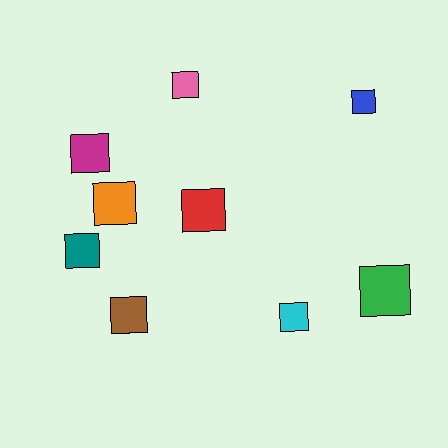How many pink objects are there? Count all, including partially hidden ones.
There is 1 pink object.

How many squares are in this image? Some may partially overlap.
There are 9 squares.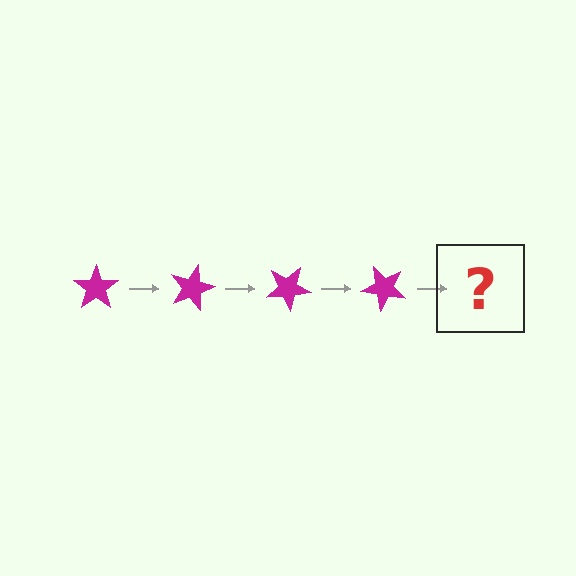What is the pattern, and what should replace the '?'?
The pattern is that the star rotates 15 degrees each step. The '?' should be a magenta star rotated 60 degrees.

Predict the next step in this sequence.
The next step is a magenta star rotated 60 degrees.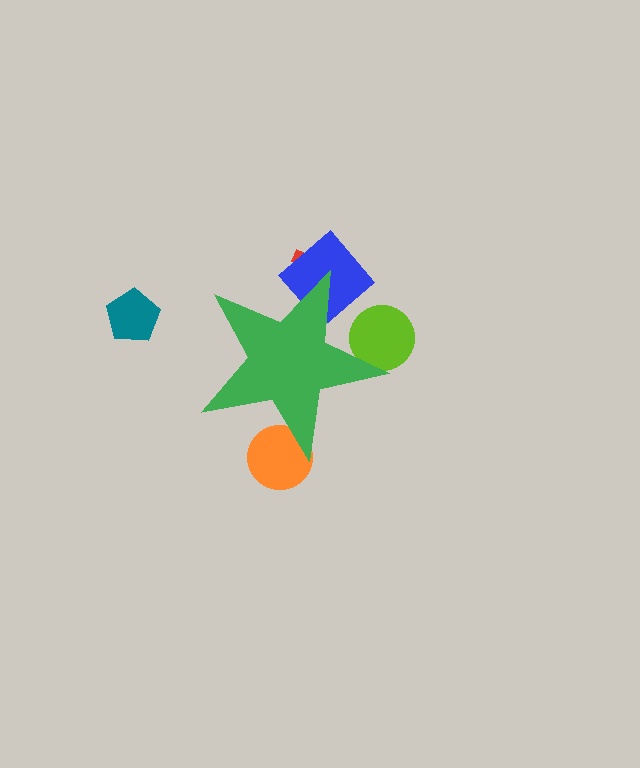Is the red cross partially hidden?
Yes, the red cross is partially hidden behind the green star.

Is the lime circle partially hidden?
Yes, the lime circle is partially hidden behind the green star.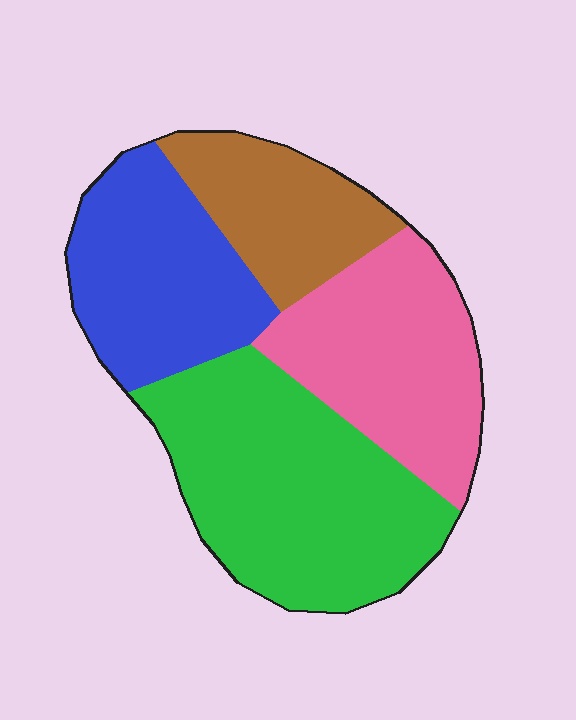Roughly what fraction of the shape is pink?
Pink takes up about one quarter (1/4) of the shape.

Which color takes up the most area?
Green, at roughly 35%.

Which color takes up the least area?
Brown, at roughly 15%.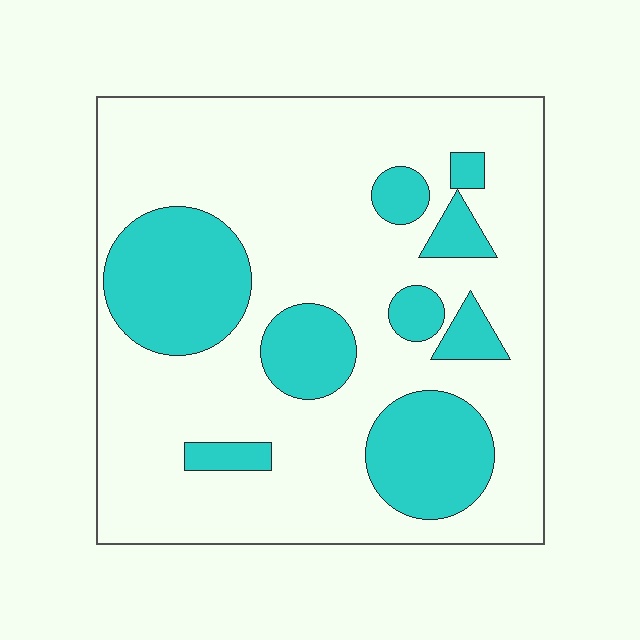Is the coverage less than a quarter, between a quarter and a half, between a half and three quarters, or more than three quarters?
Between a quarter and a half.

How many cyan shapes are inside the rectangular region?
9.